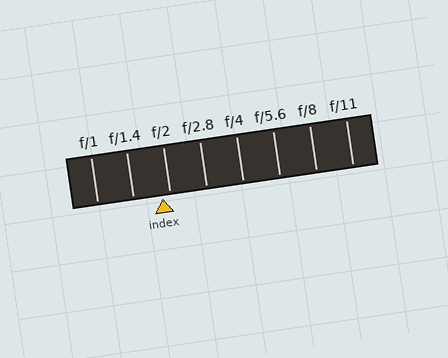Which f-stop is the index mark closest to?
The index mark is closest to f/2.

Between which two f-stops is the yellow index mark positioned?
The index mark is between f/1.4 and f/2.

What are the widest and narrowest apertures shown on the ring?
The widest aperture shown is f/1 and the narrowest is f/11.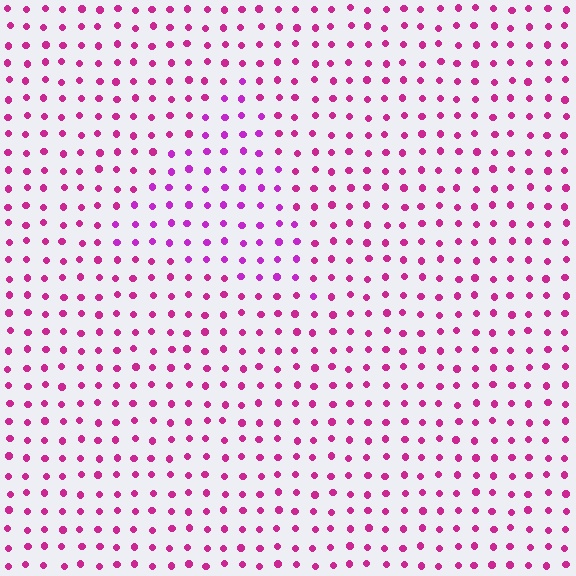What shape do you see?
I see a triangle.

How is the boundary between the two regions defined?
The boundary is defined purely by a slight shift in hue (about 24 degrees). Spacing, size, and orientation are identical on both sides.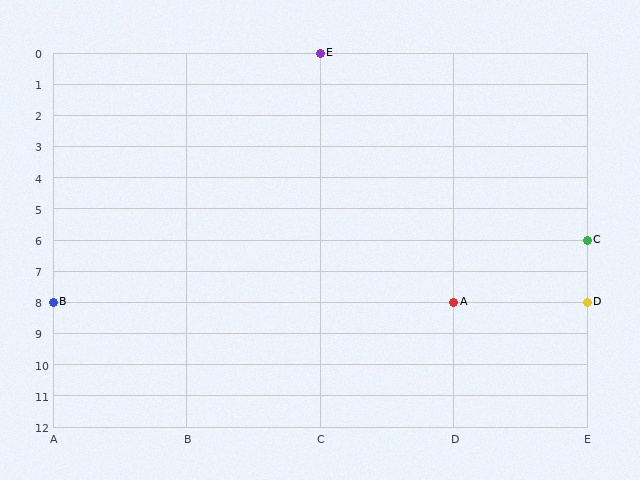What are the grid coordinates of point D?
Point D is at grid coordinates (E, 8).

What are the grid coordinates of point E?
Point E is at grid coordinates (C, 0).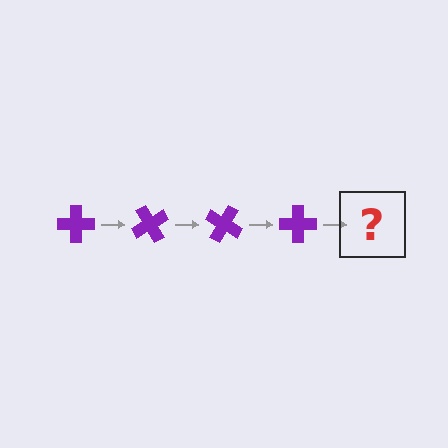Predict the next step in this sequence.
The next step is a purple cross rotated 240 degrees.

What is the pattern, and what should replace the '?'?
The pattern is that the cross rotates 60 degrees each step. The '?' should be a purple cross rotated 240 degrees.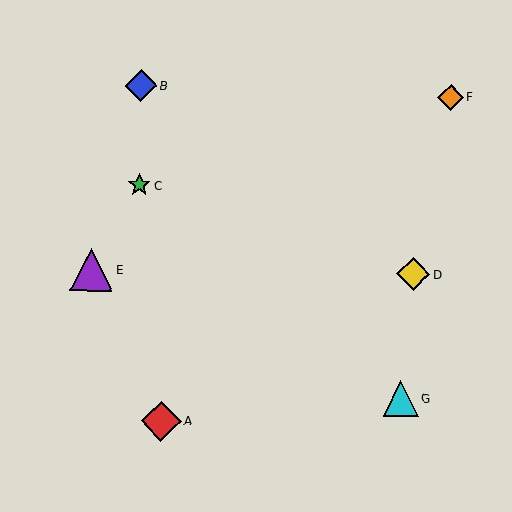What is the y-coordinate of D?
Object D is at y≈274.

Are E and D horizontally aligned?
Yes, both are at y≈270.